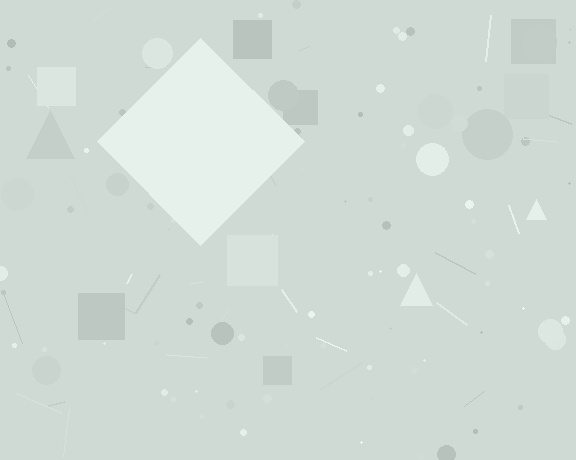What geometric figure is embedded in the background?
A diamond is embedded in the background.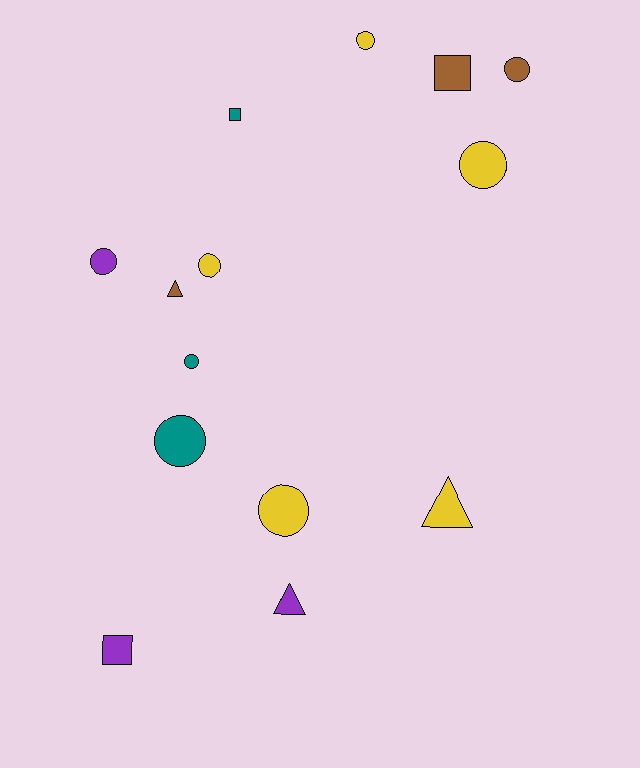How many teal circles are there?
There are 2 teal circles.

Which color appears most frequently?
Yellow, with 5 objects.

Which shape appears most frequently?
Circle, with 8 objects.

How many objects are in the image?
There are 14 objects.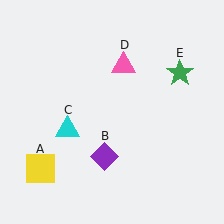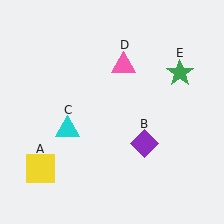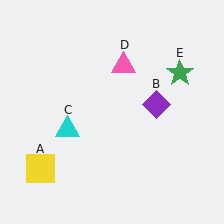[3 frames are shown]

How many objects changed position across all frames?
1 object changed position: purple diamond (object B).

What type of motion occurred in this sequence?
The purple diamond (object B) rotated counterclockwise around the center of the scene.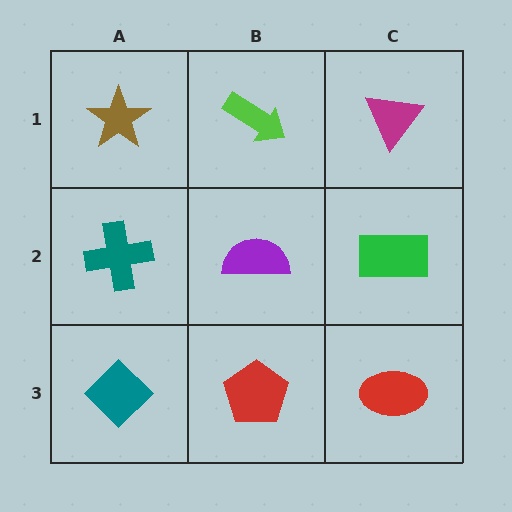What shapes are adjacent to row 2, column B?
A lime arrow (row 1, column B), a red pentagon (row 3, column B), a teal cross (row 2, column A), a green rectangle (row 2, column C).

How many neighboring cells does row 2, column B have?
4.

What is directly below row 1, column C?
A green rectangle.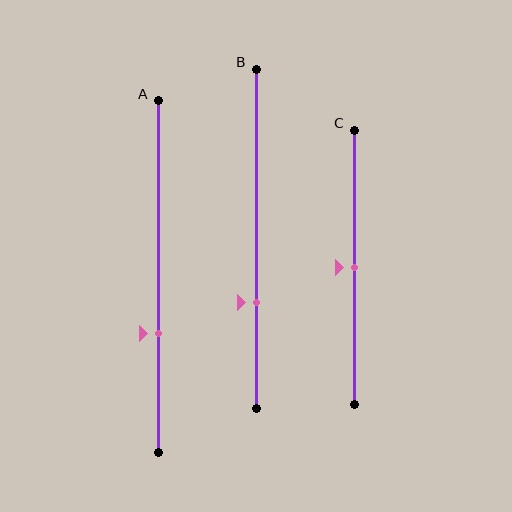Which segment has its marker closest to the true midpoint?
Segment C has its marker closest to the true midpoint.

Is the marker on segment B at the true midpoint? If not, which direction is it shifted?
No, the marker on segment B is shifted downward by about 19% of the segment length.